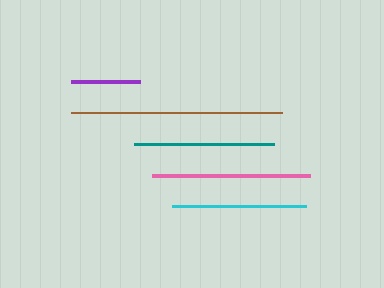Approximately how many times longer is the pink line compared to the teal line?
The pink line is approximately 1.1 times the length of the teal line.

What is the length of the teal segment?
The teal segment is approximately 140 pixels long.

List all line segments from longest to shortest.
From longest to shortest: brown, pink, teal, cyan, purple.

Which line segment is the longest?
The brown line is the longest at approximately 211 pixels.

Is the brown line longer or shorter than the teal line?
The brown line is longer than the teal line.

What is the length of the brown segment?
The brown segment is approximately 211 pixels long.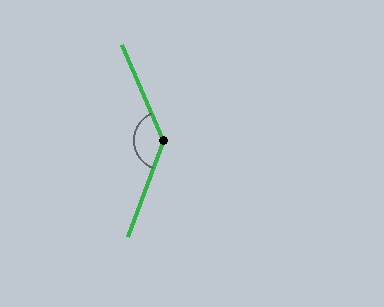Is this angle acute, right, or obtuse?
It is obtuse.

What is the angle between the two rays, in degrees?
Approximately 136 degrees.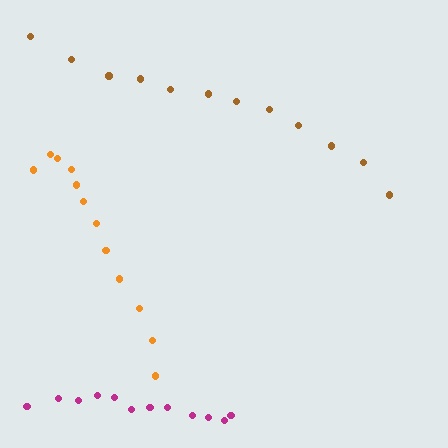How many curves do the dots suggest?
There are 3 distinct paths.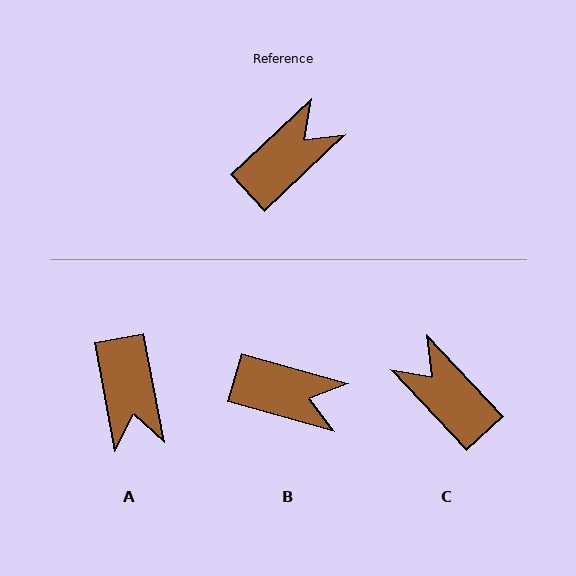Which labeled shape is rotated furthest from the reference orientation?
A, about 123 degrees away.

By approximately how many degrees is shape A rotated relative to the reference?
Approximately 123 degrees clockwise.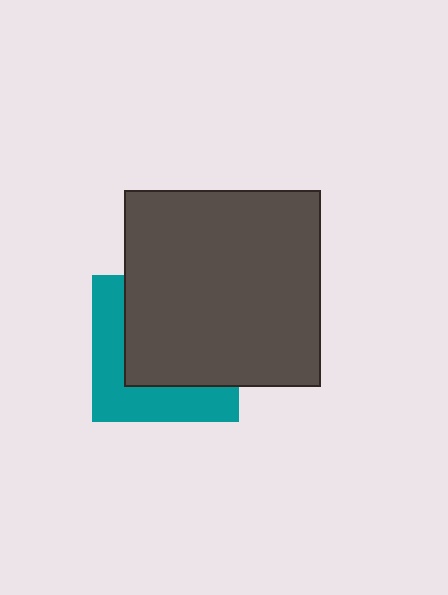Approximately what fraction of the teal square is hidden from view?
Roughly 60% of the teal square is hidden behind the dark gray square.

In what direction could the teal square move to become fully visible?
The teal square could move toward the lower-left. That would shift it out from behind the dark gray square entirely.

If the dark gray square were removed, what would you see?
You would see the complete teal square.